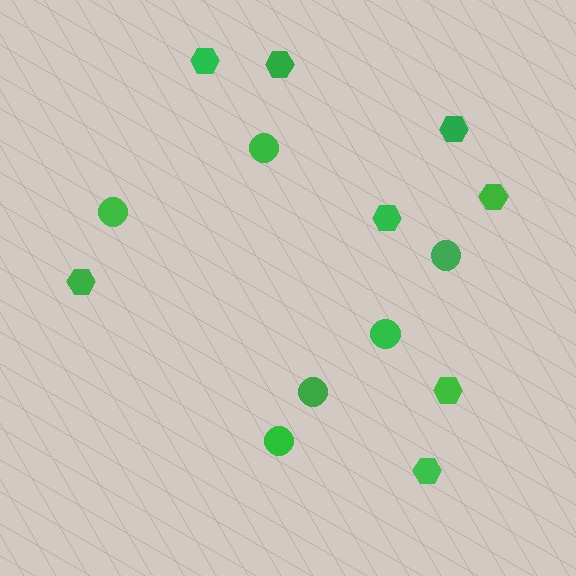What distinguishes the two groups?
There are 2 groups: one group of hexagons (8) and one group of circles (6).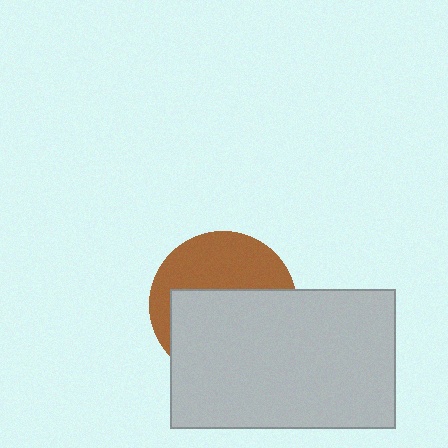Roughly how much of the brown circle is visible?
A small part of it is visible (roughly 43%).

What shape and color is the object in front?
The object in front is a light gray rectangle.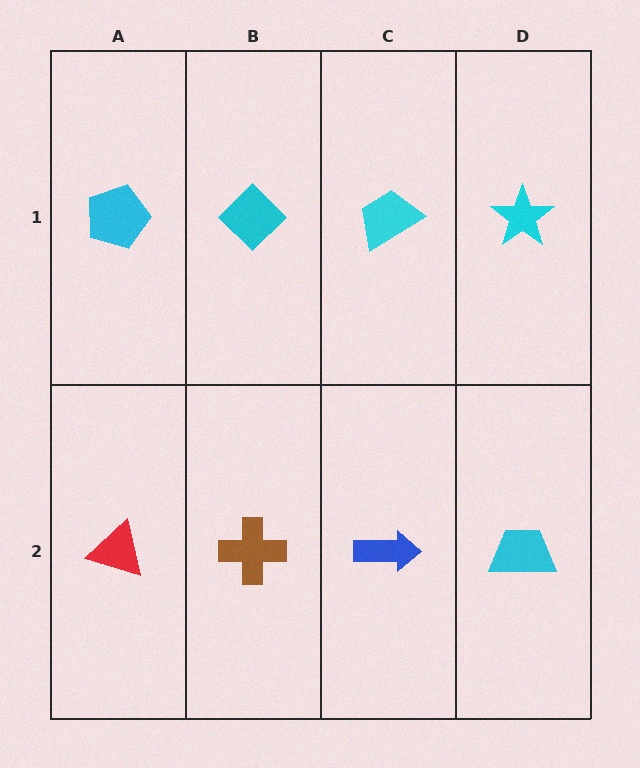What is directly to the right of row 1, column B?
A cyan trapezoid.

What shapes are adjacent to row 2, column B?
A cyan diamond (row 1, column B), a red triangle (row 2, column A), a blue arrow (row 2, column C).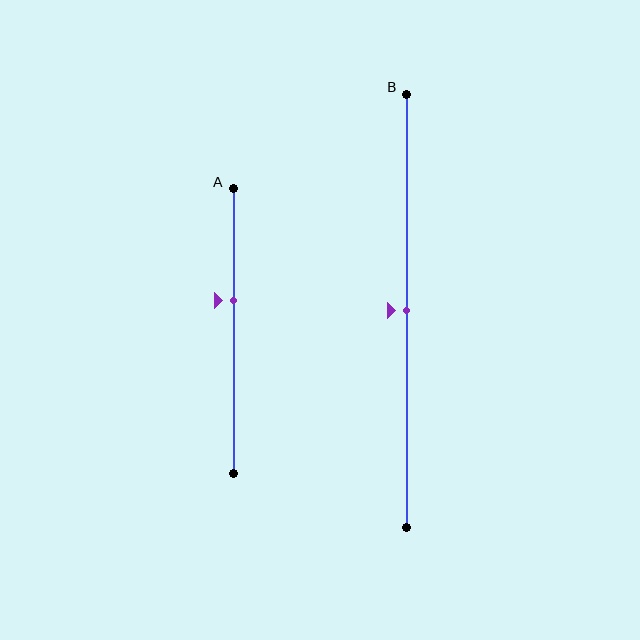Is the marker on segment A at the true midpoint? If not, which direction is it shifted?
No, the marker on segment A is shifted upward by about 11% of the segment length.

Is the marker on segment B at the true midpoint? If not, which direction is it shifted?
Yes, the marker on segment B is at the true midpoint.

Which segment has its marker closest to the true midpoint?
Segment B has its marker closest to the true midpoint.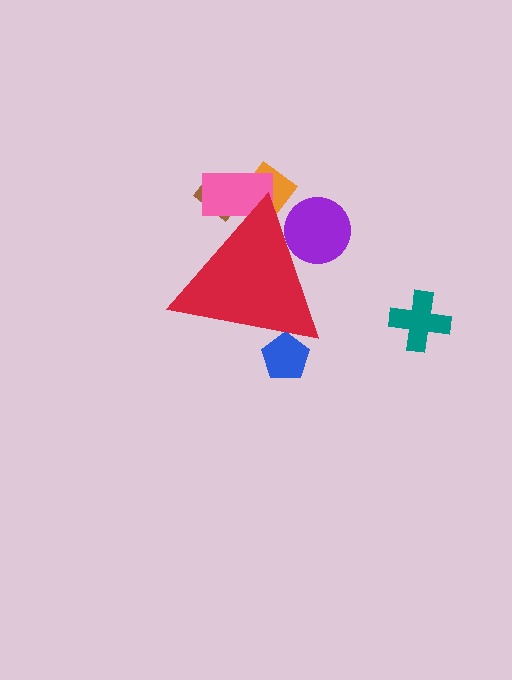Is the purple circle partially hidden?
Yes, the purple circle is partially hidden behind the red triangle.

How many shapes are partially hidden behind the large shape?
5 shapes are partially hidden.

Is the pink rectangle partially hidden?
Yes, the pink rectangle is partially hidden behind the red triangle.